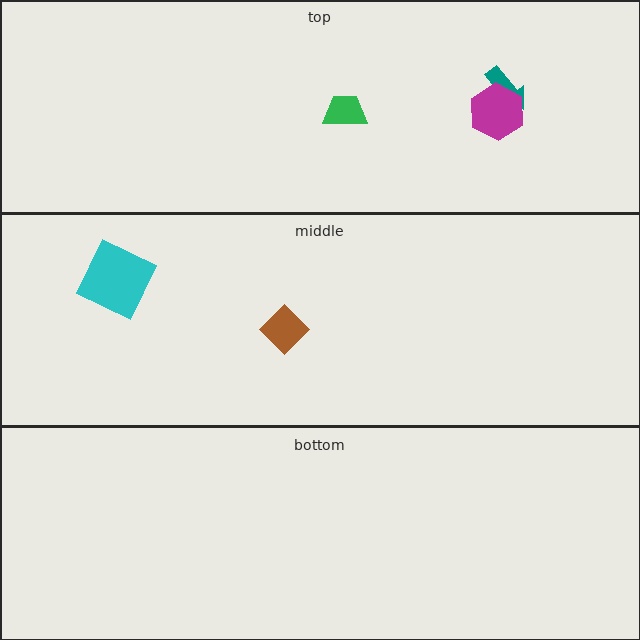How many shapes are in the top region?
3.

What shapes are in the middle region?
The cyan square, the brown diamond.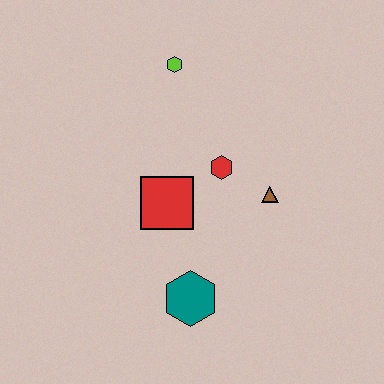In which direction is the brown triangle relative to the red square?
The brown triangle is to the right of the red square.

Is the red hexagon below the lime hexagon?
Yes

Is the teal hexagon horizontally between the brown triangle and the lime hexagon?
Yes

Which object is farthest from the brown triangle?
The lime hexagon is farthest from the brown triangle.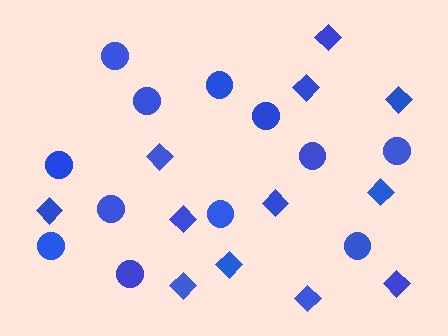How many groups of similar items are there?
There are 2 groups: one group of circles (12) and one group of diamonds (12).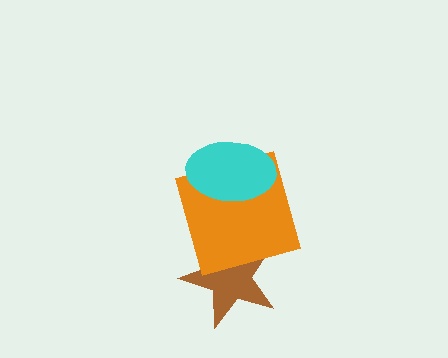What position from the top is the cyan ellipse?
The cyan ellipse is 1st from the top.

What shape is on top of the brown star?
The orange square is on top of the brown star.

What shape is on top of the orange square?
The cyan ellipse is on top of the orange square.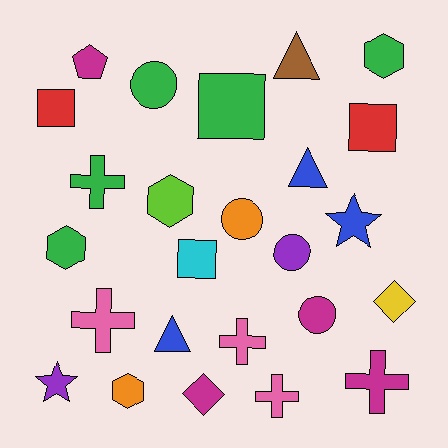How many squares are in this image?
There are 4 squares.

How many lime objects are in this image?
There is 1 lime object.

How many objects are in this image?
There are 25 objects.